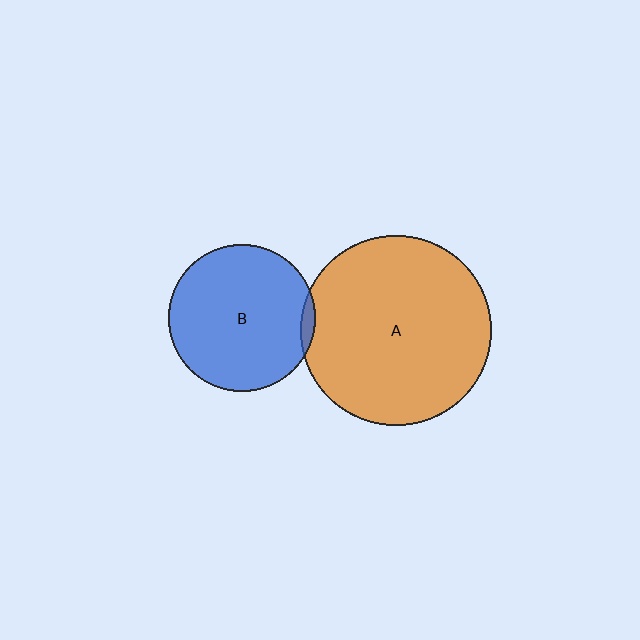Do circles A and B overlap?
Yes.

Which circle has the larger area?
Circle A (orange).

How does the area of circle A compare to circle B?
Approximately 1.7 times.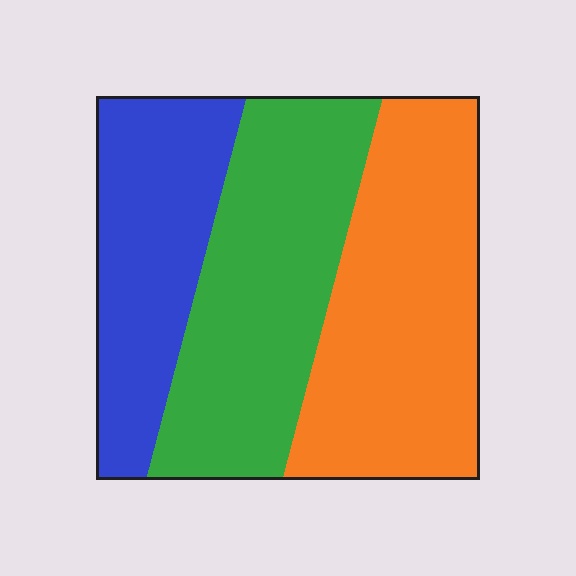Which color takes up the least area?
Blue, at roughly 25%.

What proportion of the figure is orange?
Orange covers about 40% of the figure.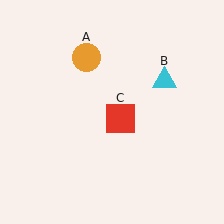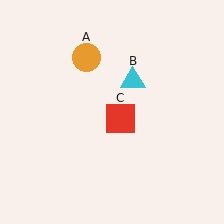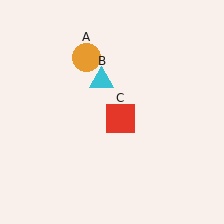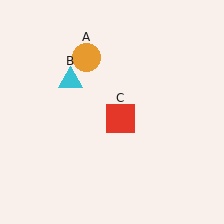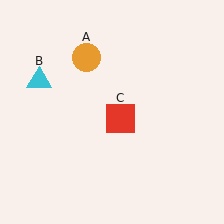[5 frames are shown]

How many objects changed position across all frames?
1 object changed position: cyan triangle (object B).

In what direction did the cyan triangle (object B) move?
The cyan triangle (object B) moved left.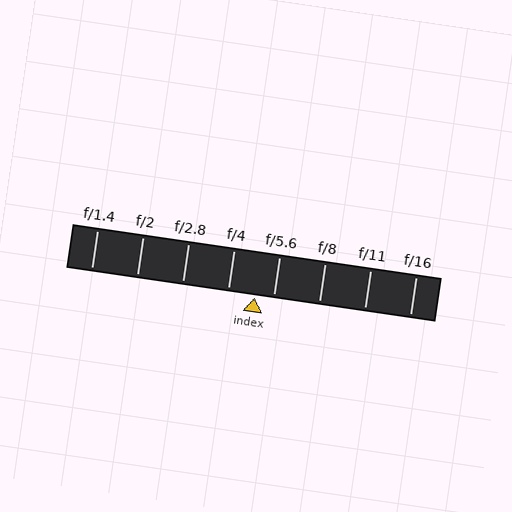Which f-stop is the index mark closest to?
The index mark is closest to f/5.6.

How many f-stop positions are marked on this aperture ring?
There are 8 f-stop positions marked.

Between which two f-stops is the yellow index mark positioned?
The index mark is between f/4 and f/5.6.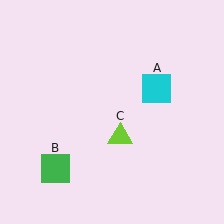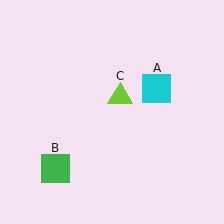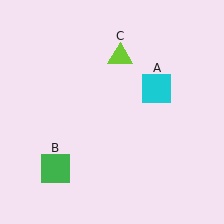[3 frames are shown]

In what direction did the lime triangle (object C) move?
The lime triangle (object C) moved up.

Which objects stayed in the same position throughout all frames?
Cyan square (object A) and green square (object B) remained stationary.